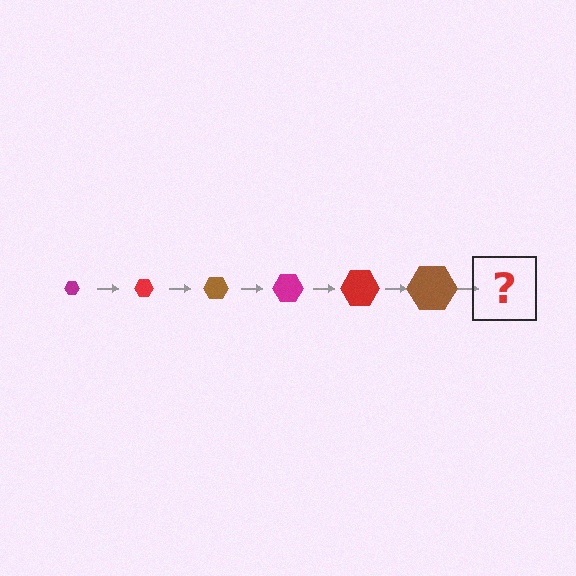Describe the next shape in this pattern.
It should be a magenta hexagon, larger than the previous one.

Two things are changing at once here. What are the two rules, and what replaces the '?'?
The two rules are that the hexagon grows larger each step and the color cycles through magenta, red, and brown. The '?' should be a magenta hexagon, larger than the previous one.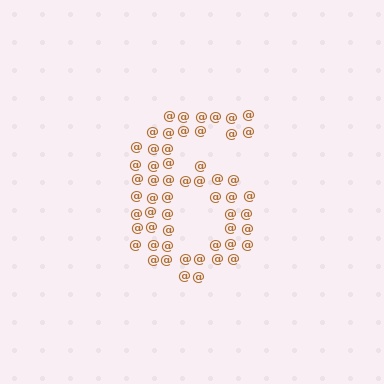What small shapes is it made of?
It is made of small at signs.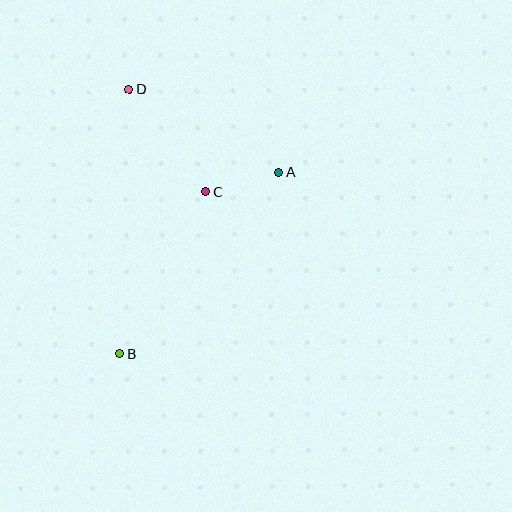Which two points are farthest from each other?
Points B and D are farthest from each other.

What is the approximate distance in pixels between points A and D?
The distance between A and D is approximately 172 pixels.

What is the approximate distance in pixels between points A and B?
The distance between A and B is approximately 242 pixels.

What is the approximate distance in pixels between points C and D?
The distance between C and D is approximately 129 pixels.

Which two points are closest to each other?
Points A and C are closest to each other.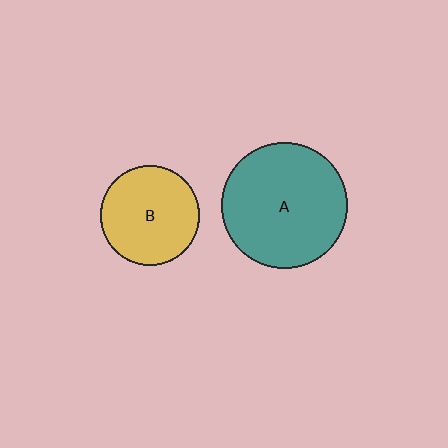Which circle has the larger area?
Circle A (teal).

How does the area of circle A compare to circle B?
Approximately 1.6 times.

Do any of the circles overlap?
No, none of the circles overlap.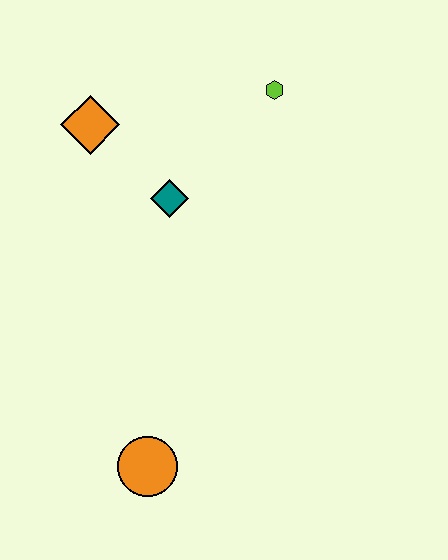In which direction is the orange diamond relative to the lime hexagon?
The orange diamond is to the left of the lime hexagon.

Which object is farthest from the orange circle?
The lime hexagon is farthest from the orange circle.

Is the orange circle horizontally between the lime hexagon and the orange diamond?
Yes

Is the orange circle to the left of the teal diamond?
Yes